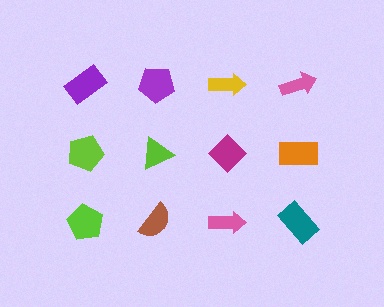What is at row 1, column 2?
A purple pentagon.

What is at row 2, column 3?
A magenta diamond.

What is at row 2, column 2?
A lime triangle.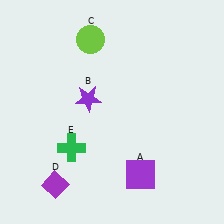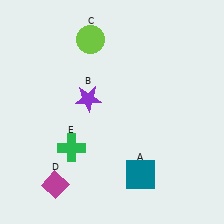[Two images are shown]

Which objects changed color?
A changed from purple to teal. D changed from purple to magenta.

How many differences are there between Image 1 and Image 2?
There are 2 differences between the two images.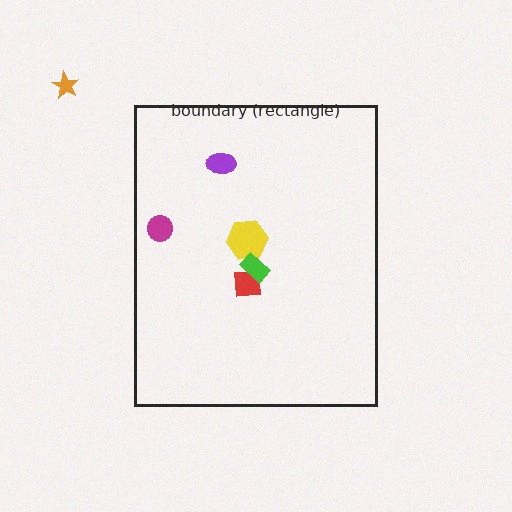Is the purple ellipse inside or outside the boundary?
Inside.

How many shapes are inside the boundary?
5 inside, 1 outside.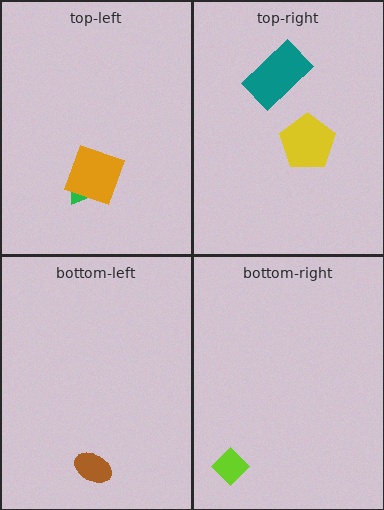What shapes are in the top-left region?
The green trapezoid, the orange square.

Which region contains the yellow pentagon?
The top-right region.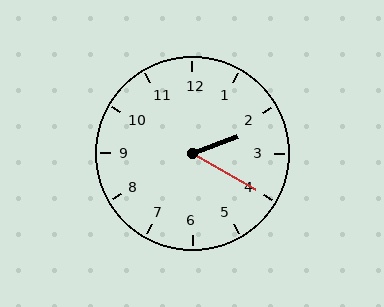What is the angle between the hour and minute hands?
Approximately 50 degrees.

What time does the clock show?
2:20.